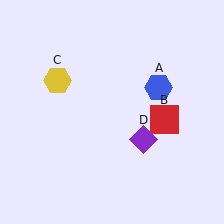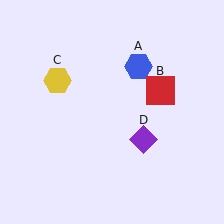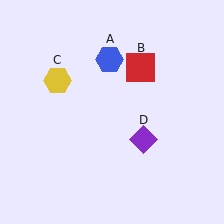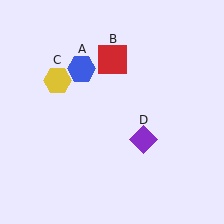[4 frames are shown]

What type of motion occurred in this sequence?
The blue hexagon (object A), red square (object B) rotated counterclockwise around the center of the scene.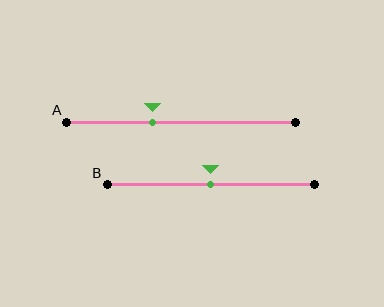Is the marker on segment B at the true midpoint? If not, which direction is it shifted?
Yes, the marker on segment B is at the true midpoint.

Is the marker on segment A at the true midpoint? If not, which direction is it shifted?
No, the marker on segment A is shifted to the left by about 12% of the segment length.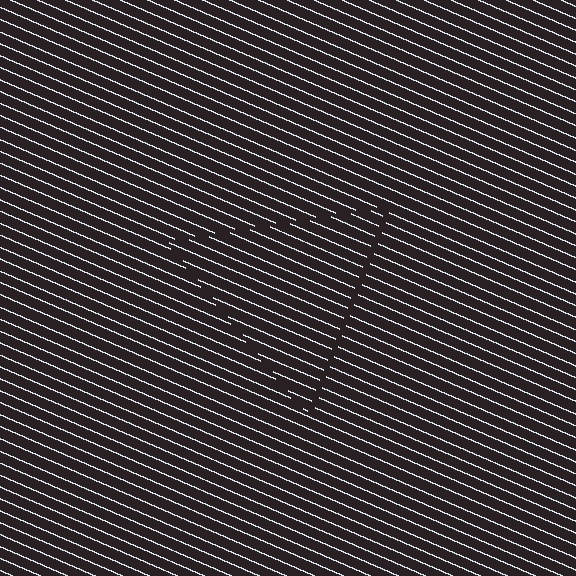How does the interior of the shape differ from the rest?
The interior of the shape contains the same grating, shifted by half a period — the contour is defined by the phase discontinuity where line-ends from the inner and outer gratings abut.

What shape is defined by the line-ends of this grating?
An illusory triangle. The interior of the shape contains the same grating, shifted by half a period — the contour is defined by the phase discontinuity where line-ends from the inner and outer gratings abut.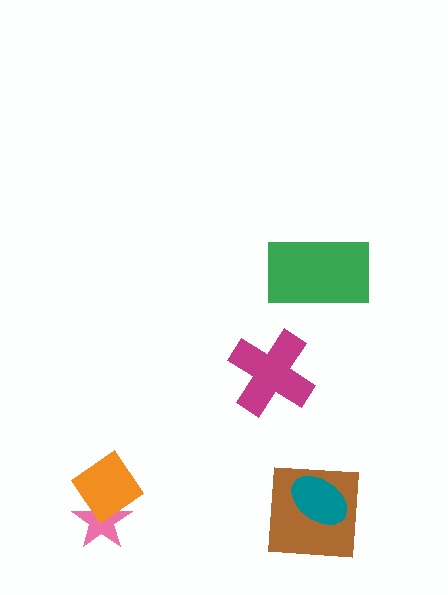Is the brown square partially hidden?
Yes, it is partially covered by another shape.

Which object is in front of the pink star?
The orange diamond is in front of the pink star.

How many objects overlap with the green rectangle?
0 objects overlap with the green rectangle.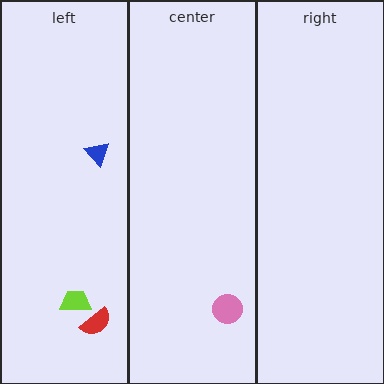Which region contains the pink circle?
The center region.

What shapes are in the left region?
The red semicircle, the lime trapezoid, the blue triangle.